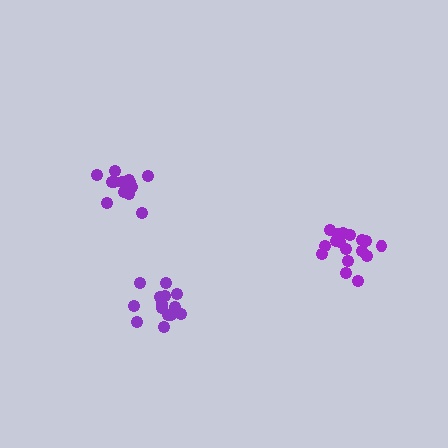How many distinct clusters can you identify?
There are 3 distinct clusters.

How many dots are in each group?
Group 1: 15 dots, Group 2: 14 dots, Group 3: 17 dots (46 total).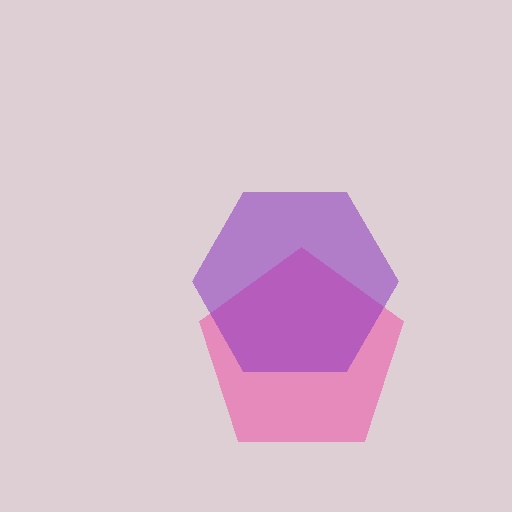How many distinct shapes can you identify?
There are 2 distinct shapes: a pink pentagon, a purple hexagon.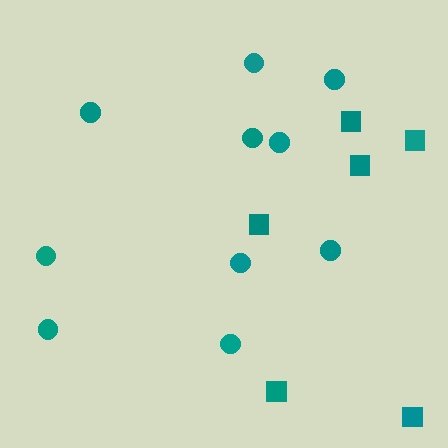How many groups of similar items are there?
There are 2 groups: one group of squares (6) and one group of circles (10).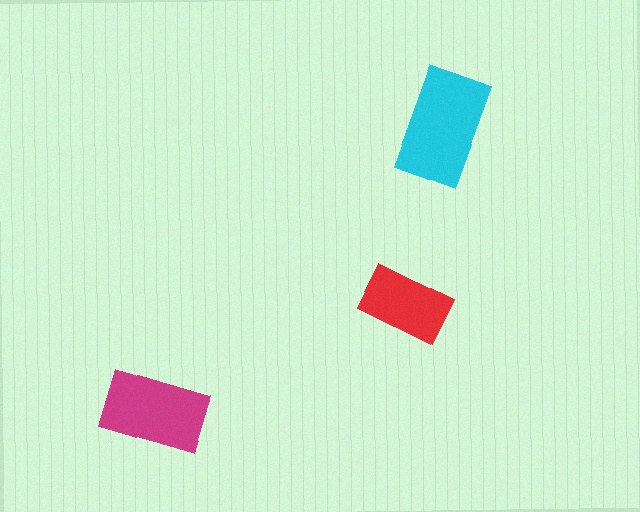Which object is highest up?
The cyan rectangle is topmost.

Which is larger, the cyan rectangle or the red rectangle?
The cyan one.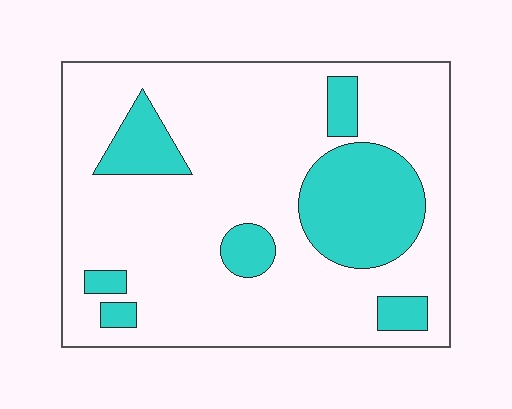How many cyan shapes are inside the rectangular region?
7.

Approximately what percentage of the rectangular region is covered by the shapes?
Approximately 25%.